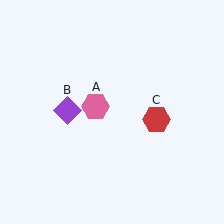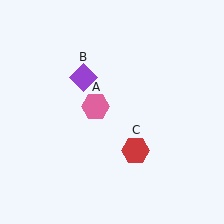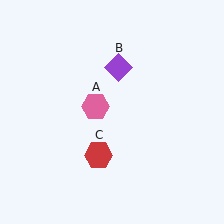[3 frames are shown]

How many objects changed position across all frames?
2 objects changed position: purple diamond (object B), red hexagon (object C).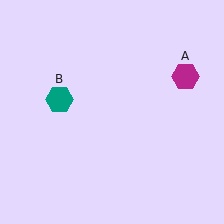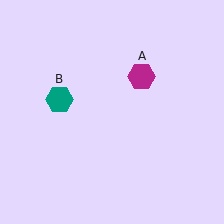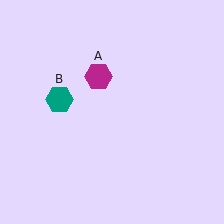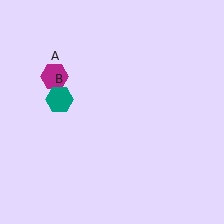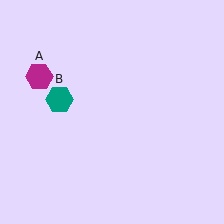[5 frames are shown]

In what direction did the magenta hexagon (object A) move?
The magenta hexagon (object A) moved left.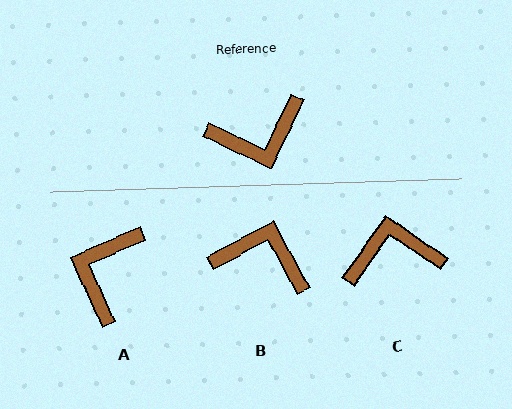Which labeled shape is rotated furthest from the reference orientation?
C, about 171 degrees away.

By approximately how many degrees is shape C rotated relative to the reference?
Approximately 171 degrees counter-clockwise.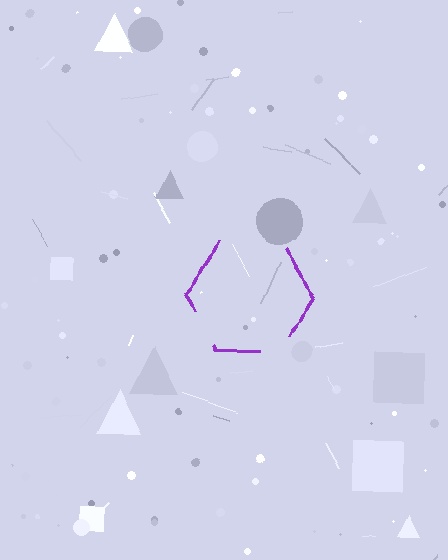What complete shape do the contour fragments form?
The contour fragments form a hexagon.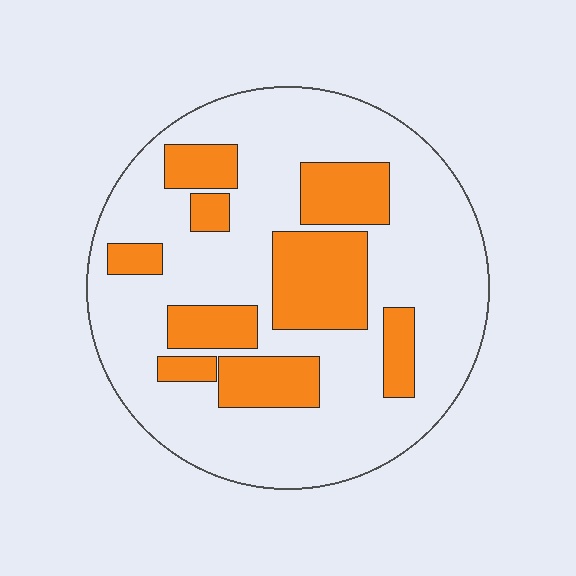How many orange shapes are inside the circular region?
9.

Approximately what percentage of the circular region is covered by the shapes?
Approximately 30%.